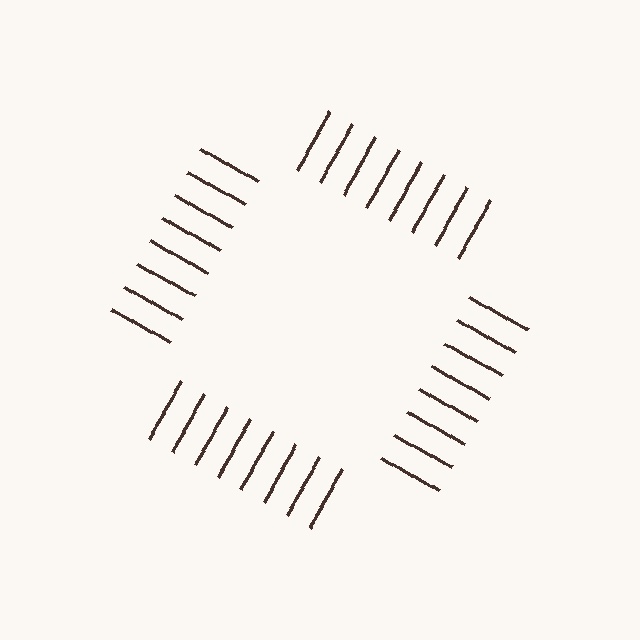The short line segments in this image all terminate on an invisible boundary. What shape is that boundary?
An illusory square — the line segments terminate on its edges but no continuous stroke is drawn.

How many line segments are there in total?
32 — 8 along each of the 4 edges.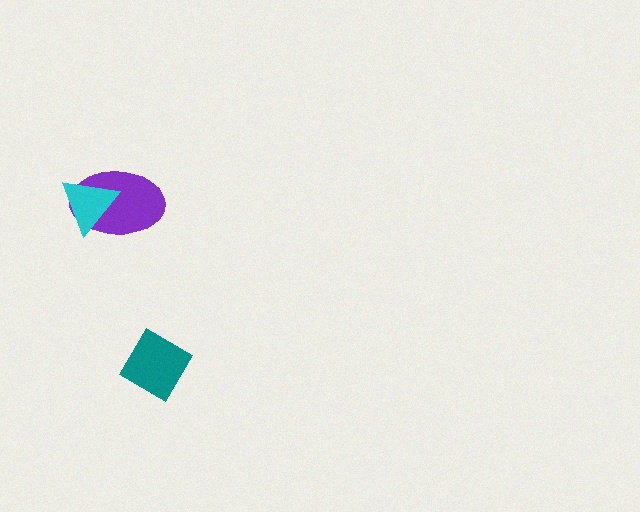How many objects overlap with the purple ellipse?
1 object overlaps with the purple ellipse.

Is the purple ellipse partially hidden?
Yes, it is partially covered by another shape.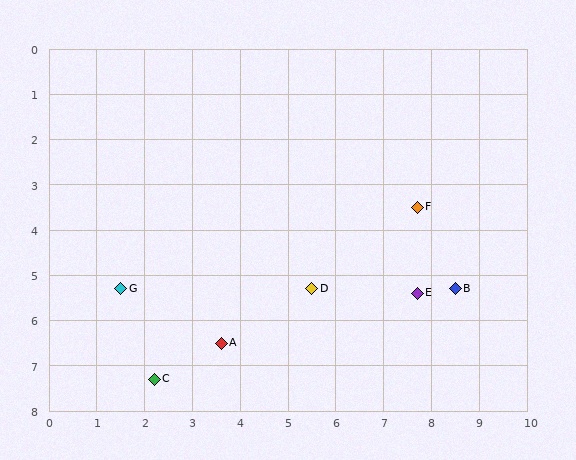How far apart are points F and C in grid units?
Points F and C are about 6.7 grid units apart.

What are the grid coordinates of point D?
Point D is at approximately (5.5, 5.3).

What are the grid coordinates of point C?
Point C is at approximately (2.2, 7.3).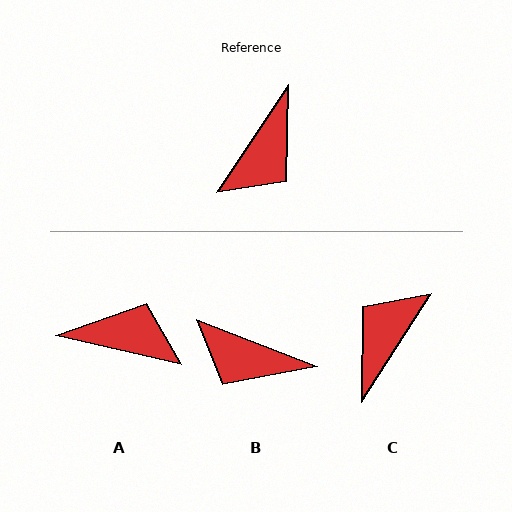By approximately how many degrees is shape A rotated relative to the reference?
Approximately 111 degrees counter-clockwise.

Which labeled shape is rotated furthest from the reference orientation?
C, about 179 degrees away.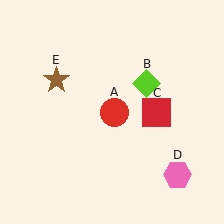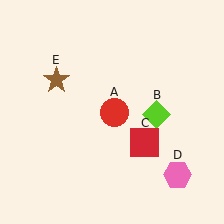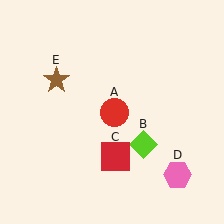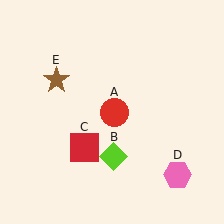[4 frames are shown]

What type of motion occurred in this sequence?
The lime diamond (object B), red square (object C) rotated clockwise around the center of the scene.